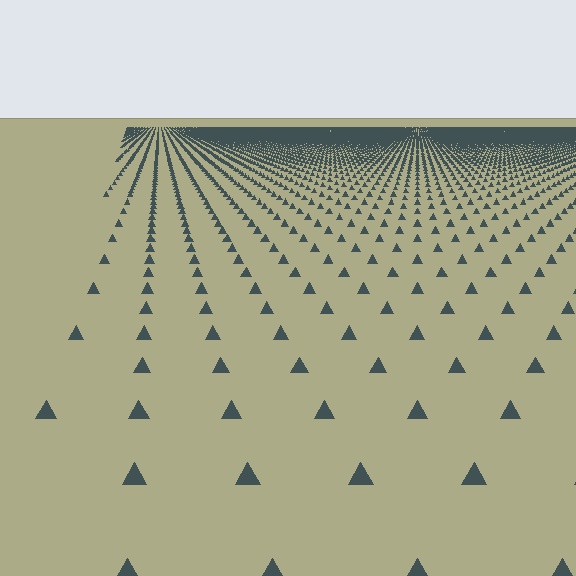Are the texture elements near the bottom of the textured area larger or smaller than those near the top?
Larger. Near the bottom, elements are closer to the viewer and appear at a bigger on-screen size.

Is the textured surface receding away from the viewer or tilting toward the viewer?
The surface is receding away from the viewer. Texture elements get smaller and denser toward the top.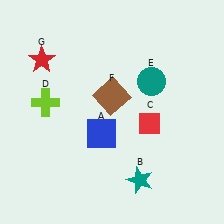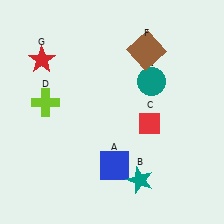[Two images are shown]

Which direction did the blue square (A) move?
The blue square (A) moved down.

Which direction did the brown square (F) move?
The brown square (F) moved up.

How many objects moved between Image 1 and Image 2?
2 objects moved between the two images.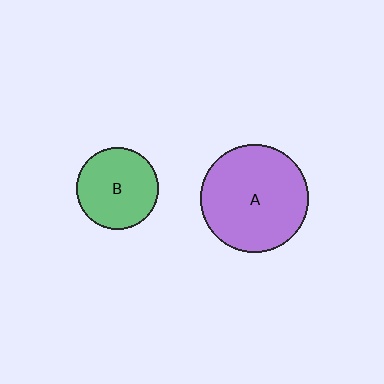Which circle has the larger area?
Circle A (purple).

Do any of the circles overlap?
No, none of the circles overlap.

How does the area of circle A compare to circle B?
Approximately 1.7 times.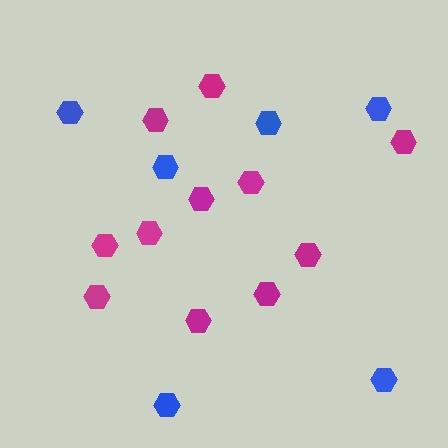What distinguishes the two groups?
There are 2 groups: one group of blue hexagons (6) and one group of magenta hexagons (11).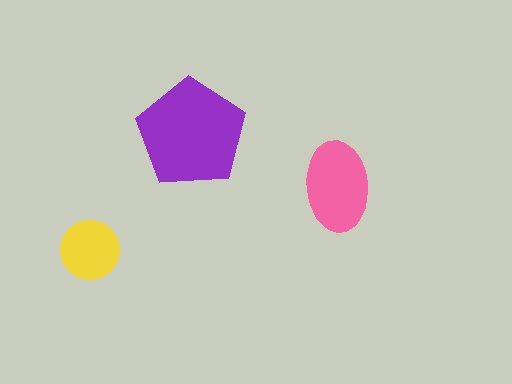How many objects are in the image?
There are 3 objects in the image.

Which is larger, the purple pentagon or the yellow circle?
The purple pentagon.